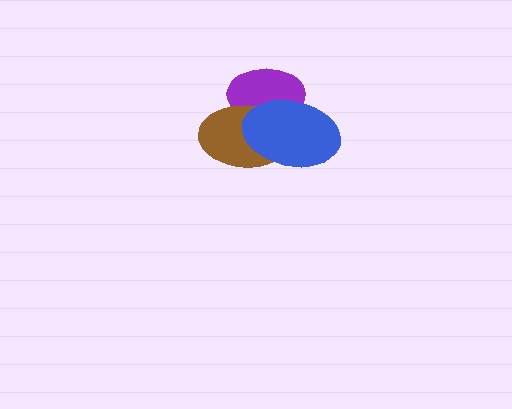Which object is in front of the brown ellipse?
The blue ellipse is in front of the brown ellipse.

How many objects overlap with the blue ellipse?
2 objects overlap with the blue ellipse.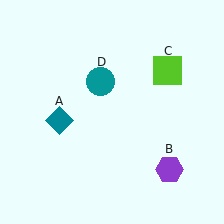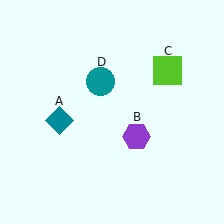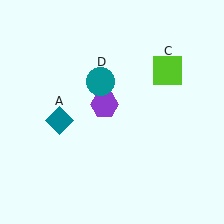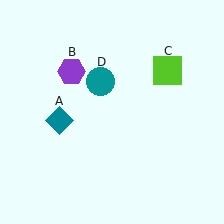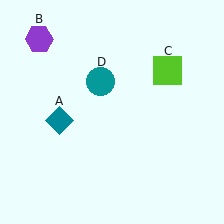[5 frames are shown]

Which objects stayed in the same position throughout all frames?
Teal diamond (object A) and lime square (object C) and teal circle (object D) remained stationary.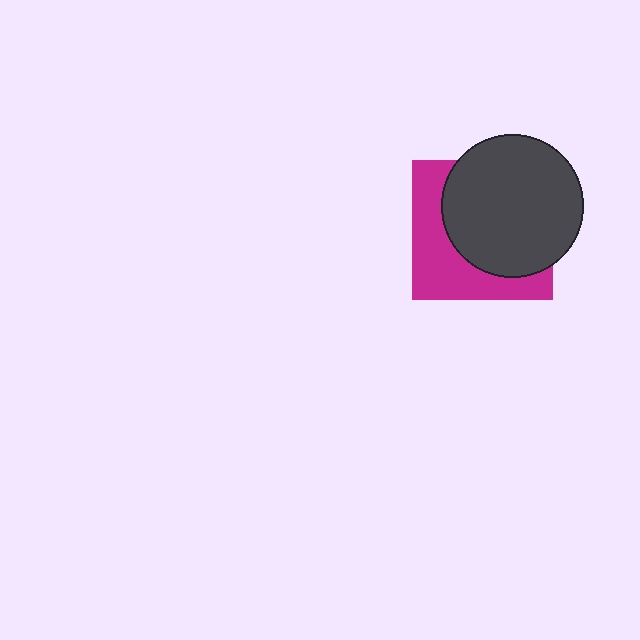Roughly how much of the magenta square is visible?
A small part of it is visible (roughly 41%).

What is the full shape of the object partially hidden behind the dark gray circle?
The partially hidden object is a magenta square.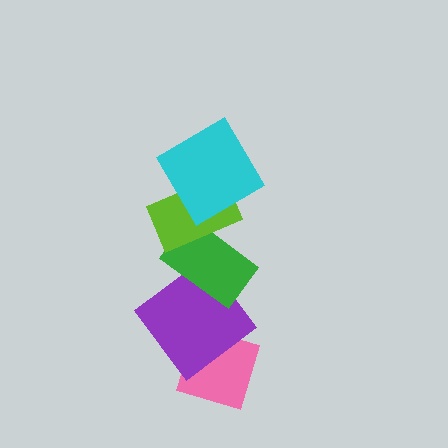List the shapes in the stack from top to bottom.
From top to bottom: the cyan diamond, the lime rectangle, the green rectangle, the purple diamond, the pink diamond.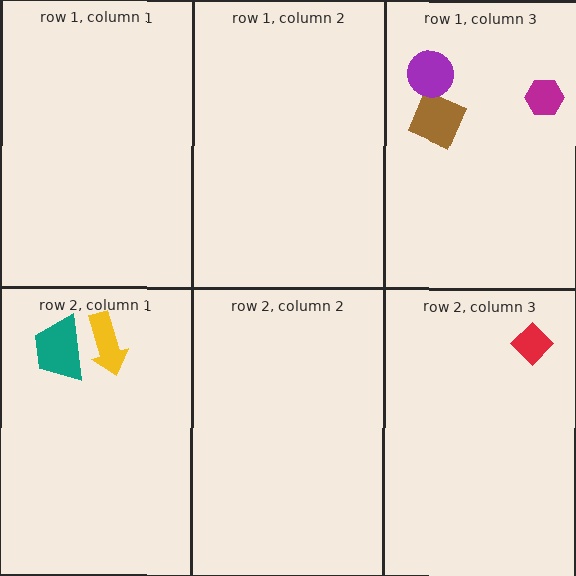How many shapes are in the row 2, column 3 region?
1.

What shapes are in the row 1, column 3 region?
The brown square, the purple circle, the magenta hexagon.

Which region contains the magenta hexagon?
The row 1, column 3 region.